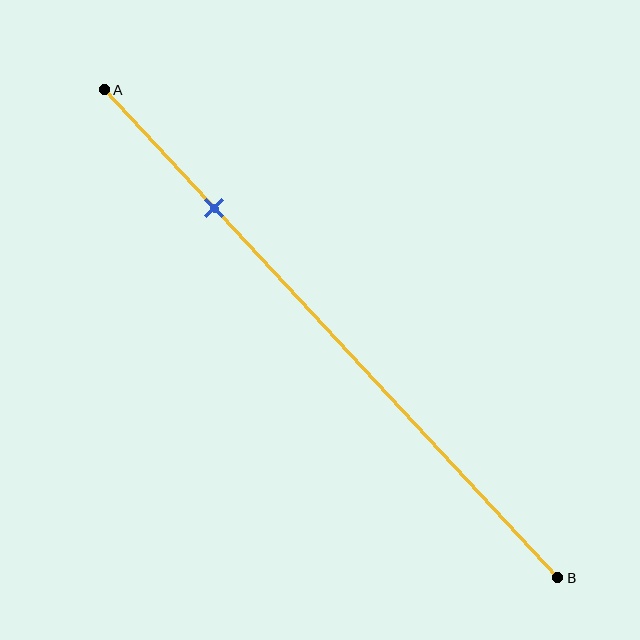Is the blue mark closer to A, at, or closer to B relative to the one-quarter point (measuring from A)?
The blue mark is approximately at the one-quarter point of segment AB.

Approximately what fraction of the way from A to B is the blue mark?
The blue mark is approximately 25% of the way from A to B.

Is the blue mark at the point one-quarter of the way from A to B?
Yes, the mark is approximately at the one-quarter point.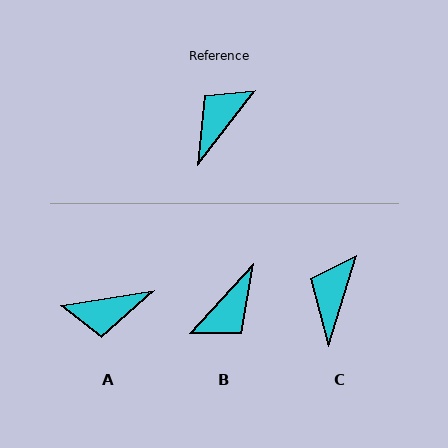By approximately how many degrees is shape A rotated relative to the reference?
Approximately 137 degrees counter-clockwise.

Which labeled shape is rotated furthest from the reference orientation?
B, about 175 degrees away.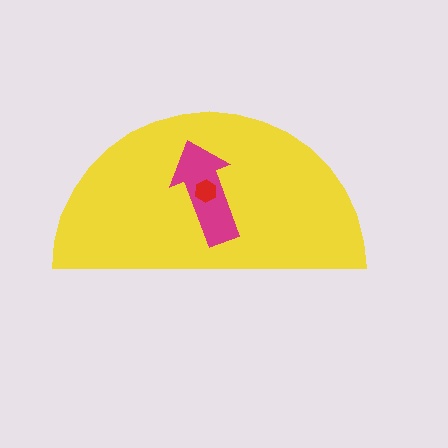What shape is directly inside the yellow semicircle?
The magenta arrow.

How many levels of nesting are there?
3.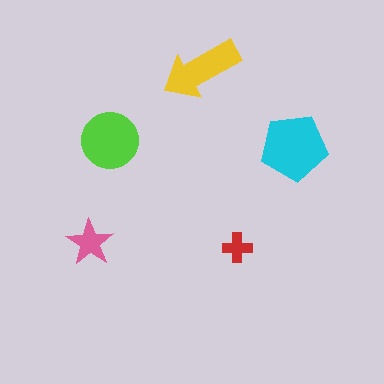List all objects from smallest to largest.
The red cross, the pink star, the yellow arrow, the lime circle, the cyan pentagon.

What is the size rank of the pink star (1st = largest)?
4th.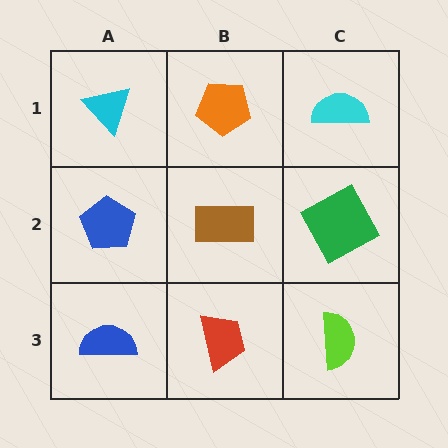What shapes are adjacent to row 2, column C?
A cyan semicircle (row 1, column C), a lime semicircle (row 3, column C), a brown rectangle (row 2, column B).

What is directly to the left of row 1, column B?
A cyan triangle.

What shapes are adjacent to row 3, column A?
A blue pentagon (row 2, column A), a red trapezoid (row 3, column B).